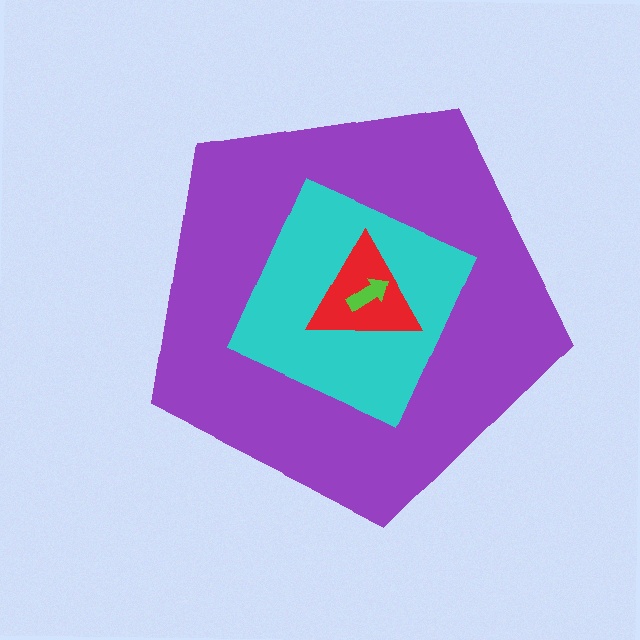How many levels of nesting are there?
4.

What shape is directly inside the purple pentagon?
The cyan square.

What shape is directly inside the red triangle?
The lime arrow.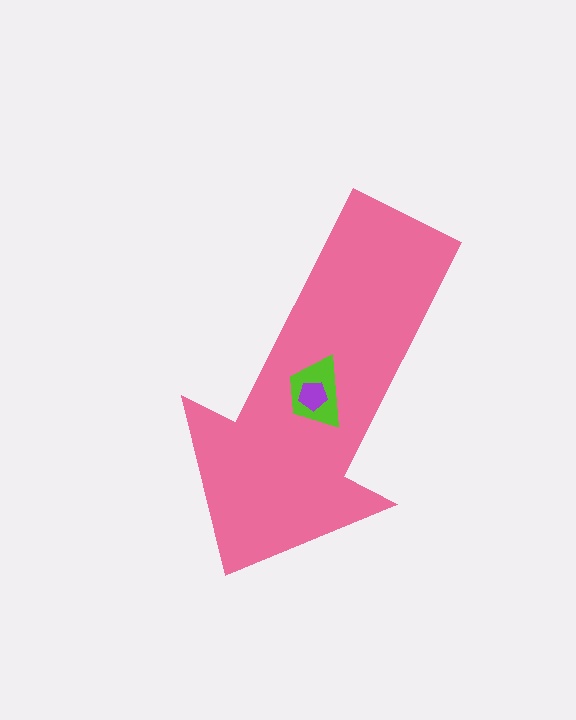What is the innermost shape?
The purple pentagon.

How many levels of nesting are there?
3.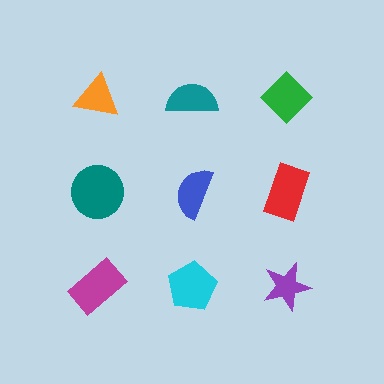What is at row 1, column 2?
A teal semicircle.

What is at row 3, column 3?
A purple star.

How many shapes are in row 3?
3 shapes.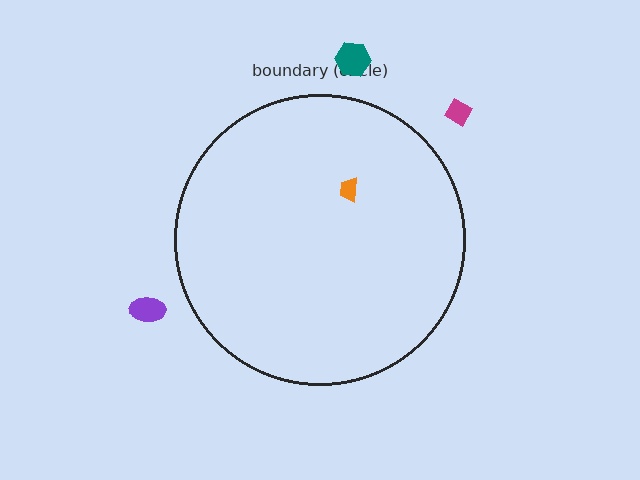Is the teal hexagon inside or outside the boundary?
Outside.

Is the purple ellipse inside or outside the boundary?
Outside.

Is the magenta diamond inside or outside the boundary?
Outside.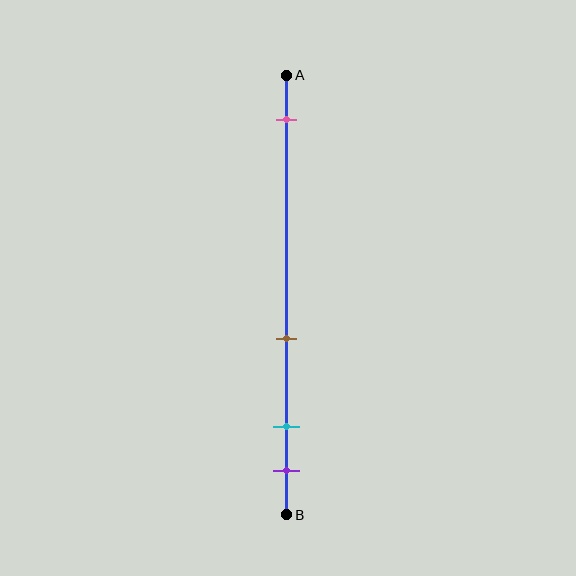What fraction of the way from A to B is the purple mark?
The purple mark is approximately 90% (0.9) of the way from A to B.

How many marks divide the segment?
There are 4 marks dividing the segment.